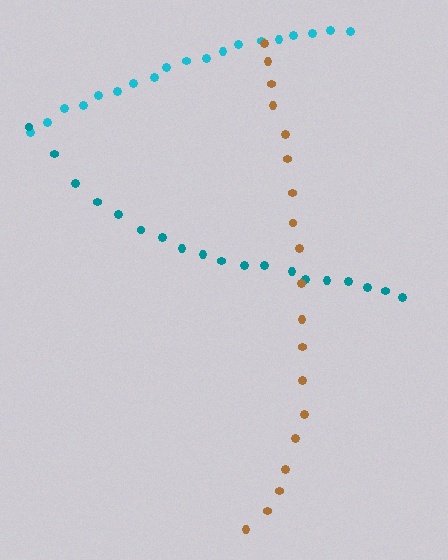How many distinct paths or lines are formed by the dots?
There are 3 distinct paths.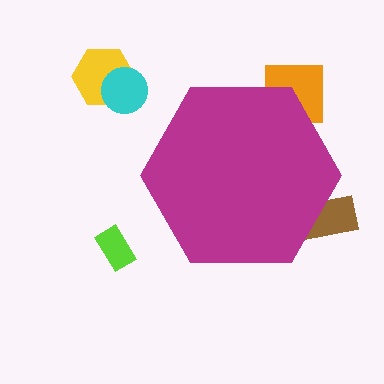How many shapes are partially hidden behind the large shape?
2 shapes are partially hidden.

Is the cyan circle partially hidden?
No, the cyan circle is fully visible.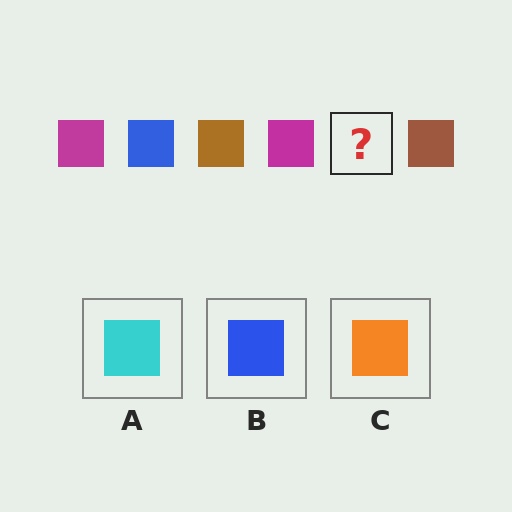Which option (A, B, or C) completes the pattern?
B.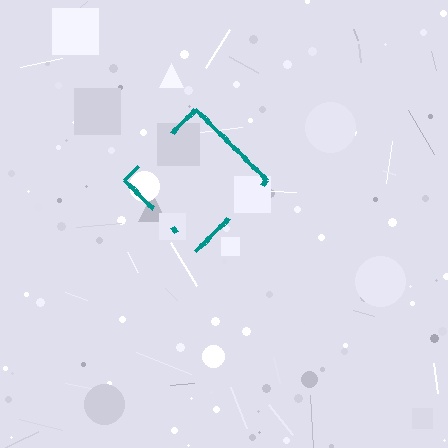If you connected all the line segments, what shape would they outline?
They would outline a diamond.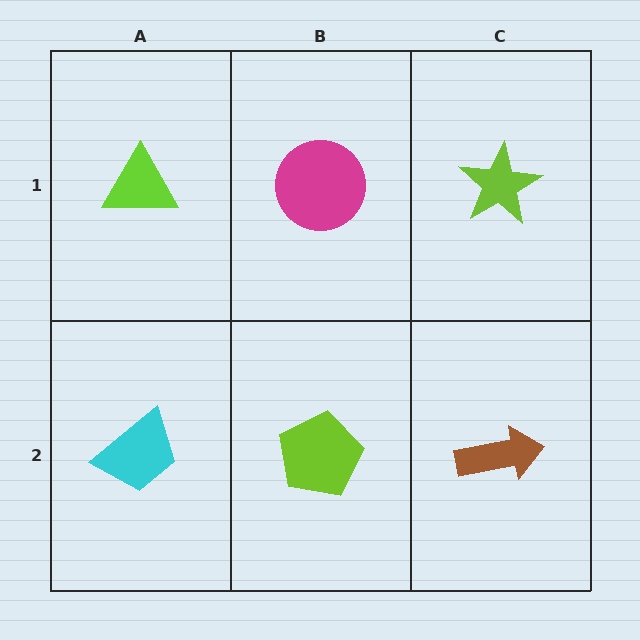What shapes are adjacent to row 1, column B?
A lime pentagon (row 2, column B), a lime triangle (row 1, column A), a lime star (row 1, column C).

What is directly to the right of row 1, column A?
A magenta circle.